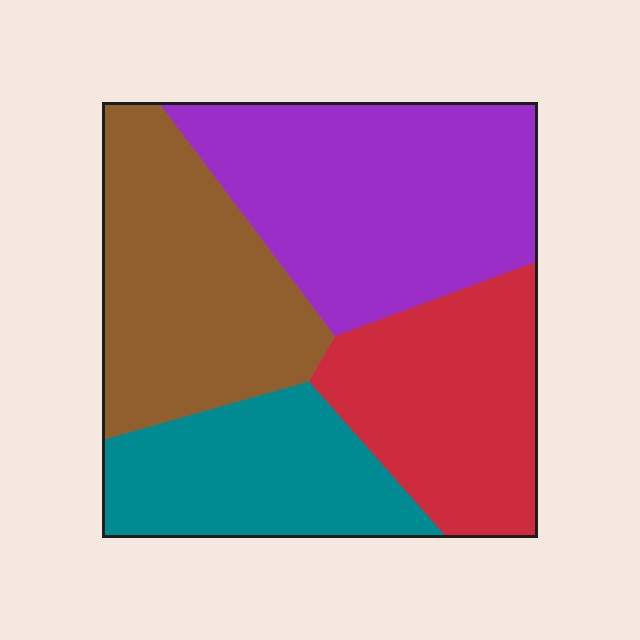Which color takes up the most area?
Purple, at roughly 30%.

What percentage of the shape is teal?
Teal covers about 20% of the shape.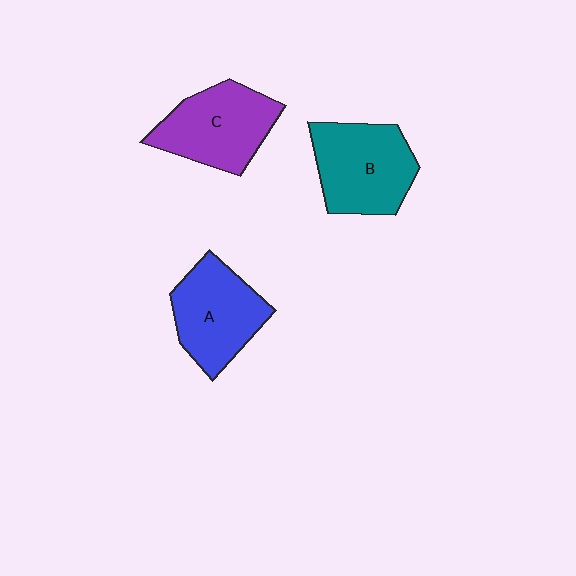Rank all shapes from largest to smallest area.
From largest to smallest: B (teal), C (purple), A (blue).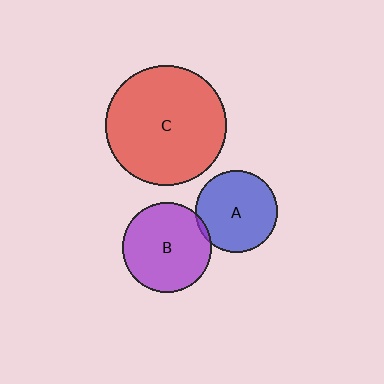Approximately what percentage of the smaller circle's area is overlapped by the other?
Approximately 5%.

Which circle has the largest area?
Circle C (red).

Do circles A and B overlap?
Yes.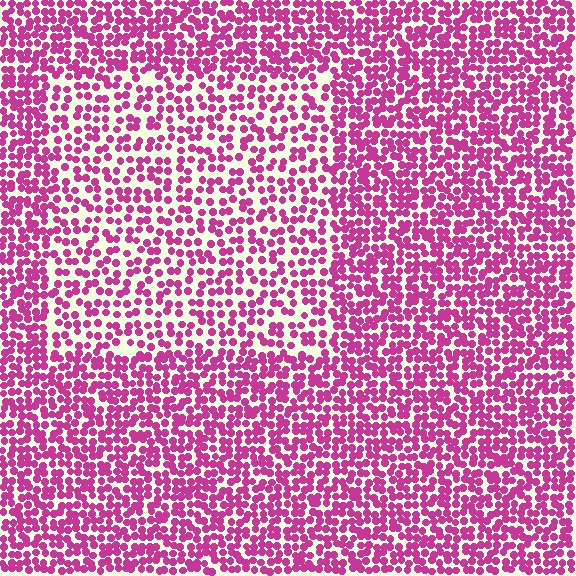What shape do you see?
I see a rectangle.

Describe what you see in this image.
The image contains small magenta elements arranged at two different densities. A rectangle-shaped region is visible where the elements are less densely packed than the surrounding area.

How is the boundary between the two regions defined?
The boundary is defined by a change in element density (approximately 1.6x ratio). All elements are the same color, size, and shape.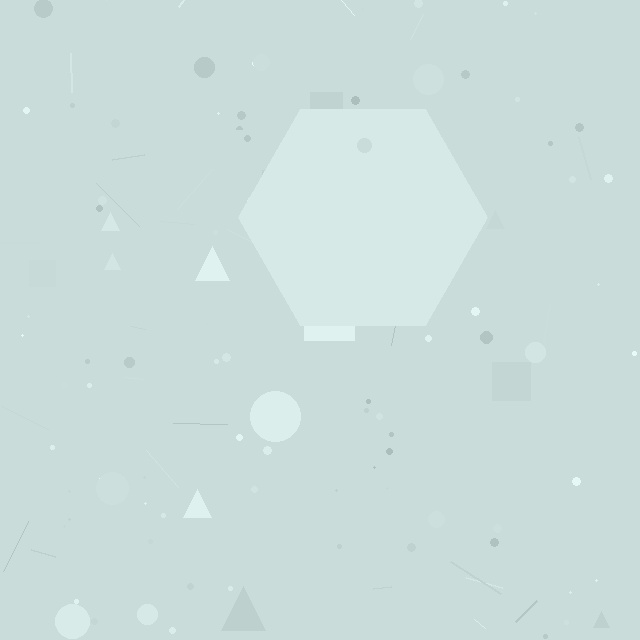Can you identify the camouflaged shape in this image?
The camouflaged shape is a hexagon.